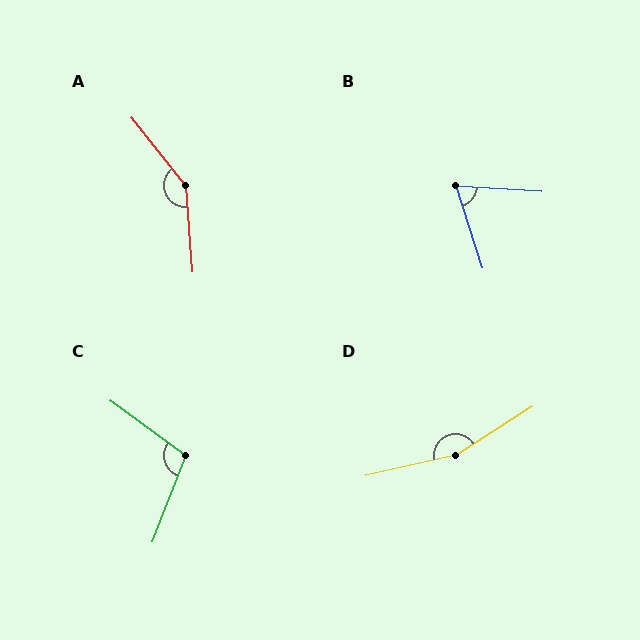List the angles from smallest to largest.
B (69°), C (105°), A (146°), D (160°).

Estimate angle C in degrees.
Approximately 105 degrees.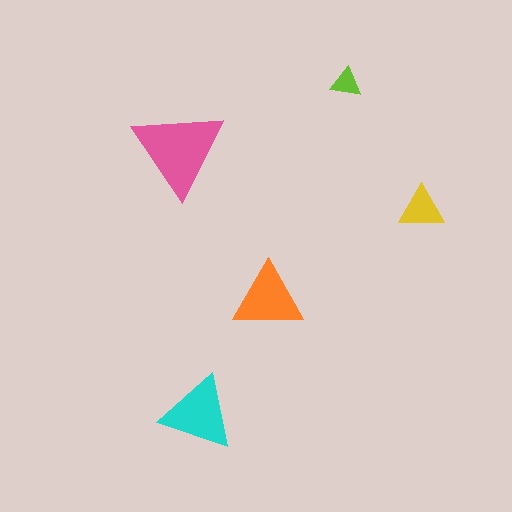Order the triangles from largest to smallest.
the pink one, the cyan one, the orange one, the yellow one, the lime one.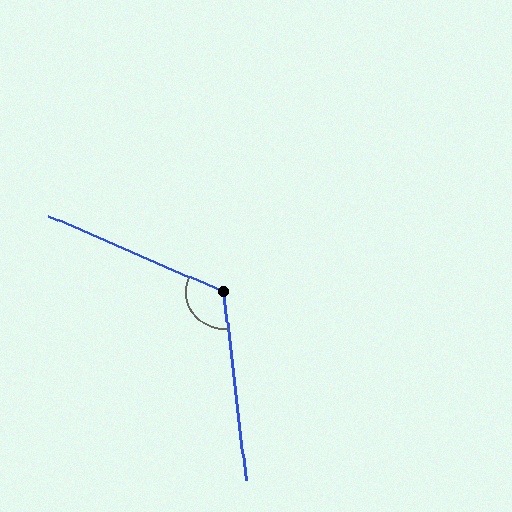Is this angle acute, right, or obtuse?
It is obtuse.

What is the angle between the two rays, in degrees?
Approximately 120 degrees.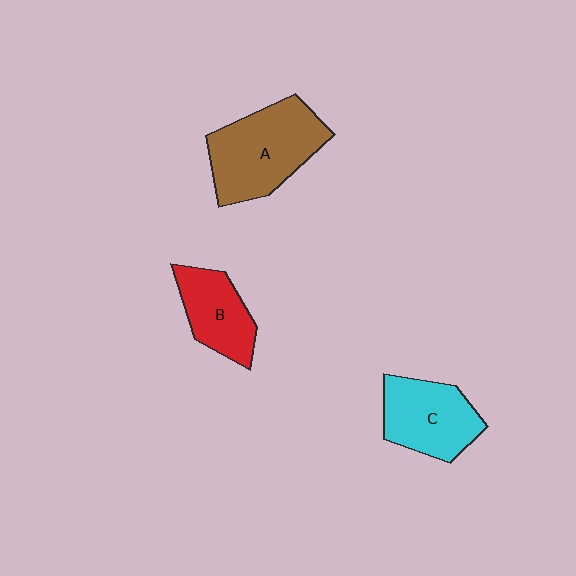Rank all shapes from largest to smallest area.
From largest to smallest: A (brown), C (cyan), B (red).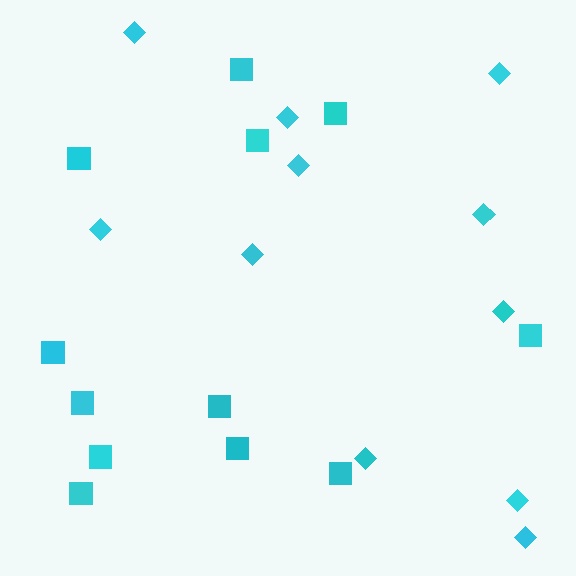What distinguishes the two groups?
There are 2 groups: one group of squares (12) and one group of diamonds (11).